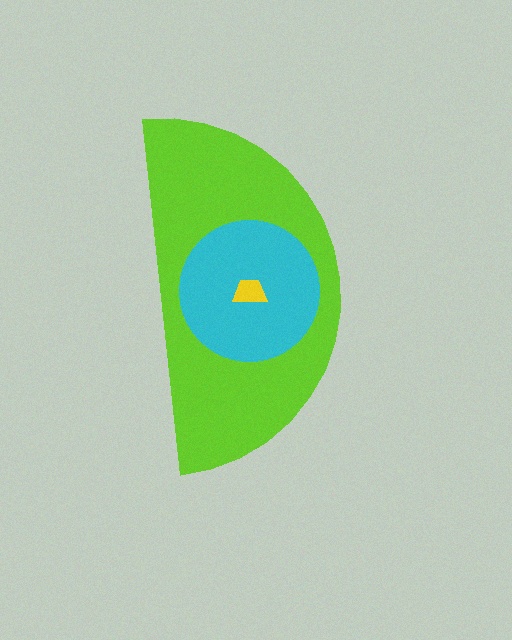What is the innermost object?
The yellow trapezoid.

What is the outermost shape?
The lime semicircle.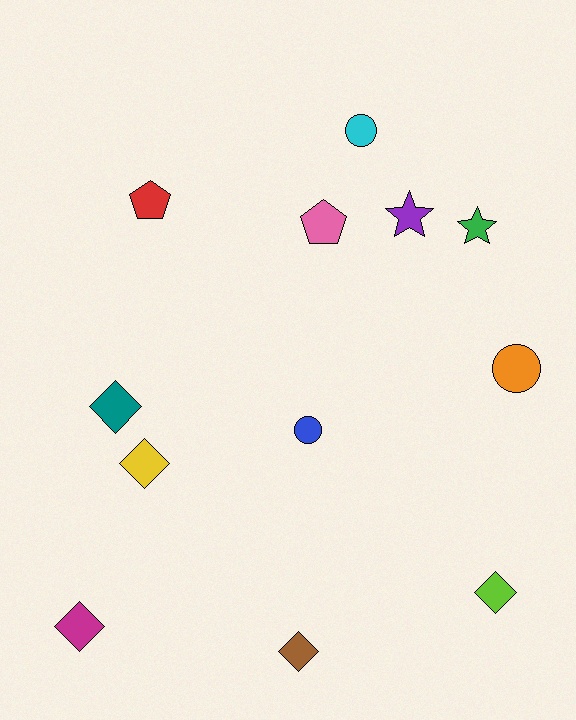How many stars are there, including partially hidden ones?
There are 2 stars.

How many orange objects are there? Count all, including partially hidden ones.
There is 1 orange object.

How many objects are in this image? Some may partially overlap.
There are 12 objects.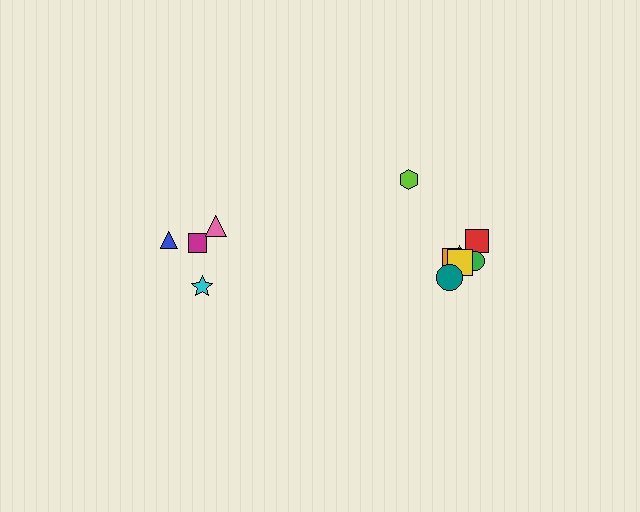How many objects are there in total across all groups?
There are 12 objects.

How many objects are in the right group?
There are 8 objects.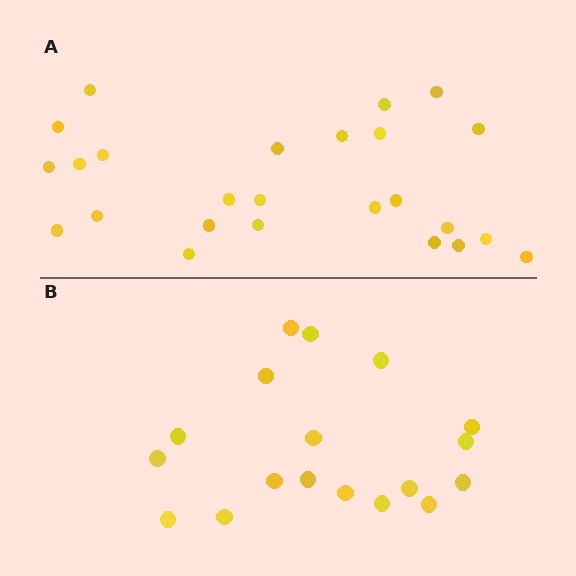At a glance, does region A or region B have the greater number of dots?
Region A (the top region) has more dots.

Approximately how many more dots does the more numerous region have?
Region A has roughly 8 or so more dots than region B.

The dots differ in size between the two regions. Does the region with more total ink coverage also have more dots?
No. Region B has more total ink coverage because its dots are larger, but region A actually contains more individual dots. Total area can be misleading — the number of items is what matters here.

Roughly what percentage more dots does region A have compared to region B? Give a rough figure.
About 40% more.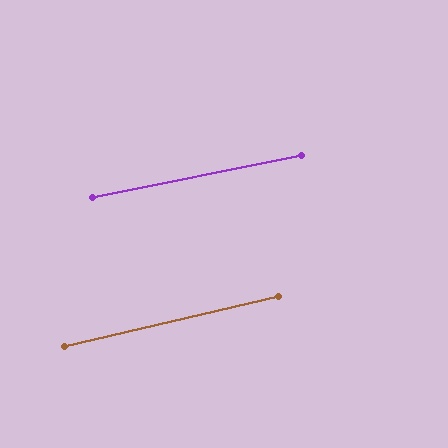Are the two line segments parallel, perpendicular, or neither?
Parallel — their directions differ by only 1.8°.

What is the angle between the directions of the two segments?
Approximately 2 degrees.